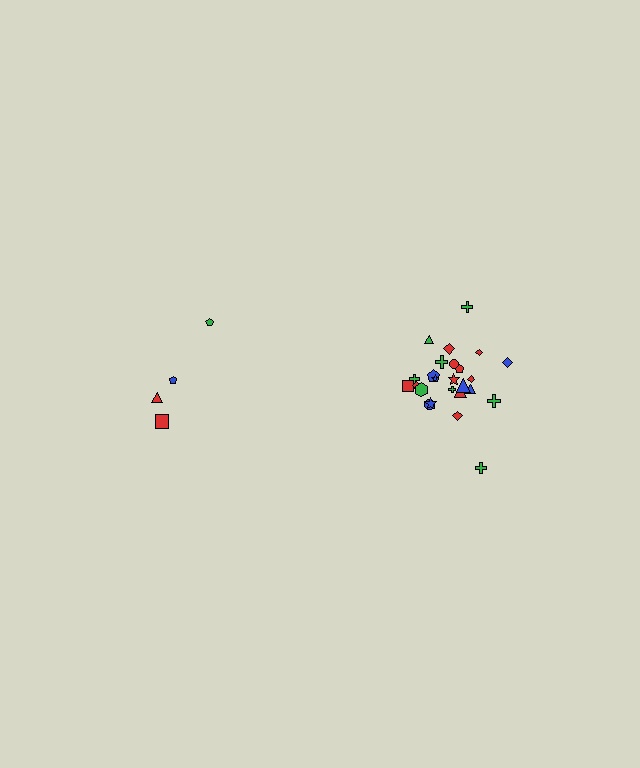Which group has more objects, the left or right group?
The right group.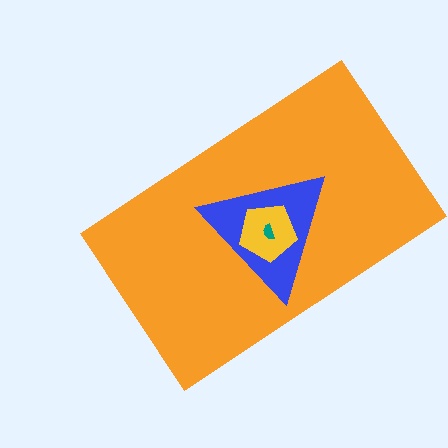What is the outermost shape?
The orange rectangle.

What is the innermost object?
The teal semicircle.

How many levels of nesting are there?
4.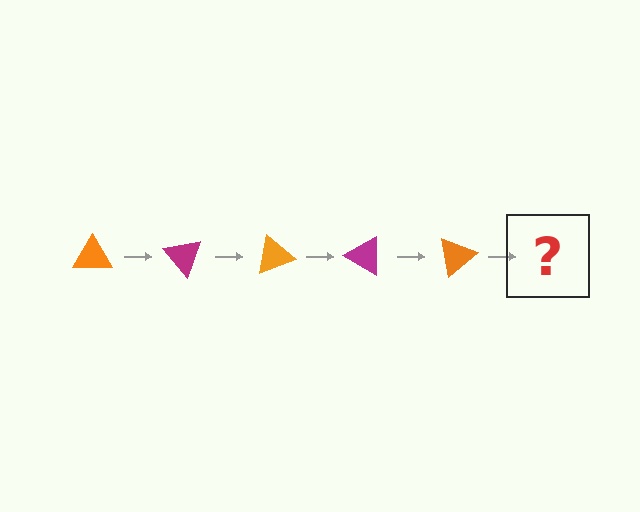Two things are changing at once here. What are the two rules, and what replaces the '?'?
The two rules are that it rotates 50 degrees each step and the color cycles through orange and magenta. The '?' should be a magenta triangle, rotated 250 degrees from the start.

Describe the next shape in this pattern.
It should be a magenta triangle, rotated 250 degrees from the start.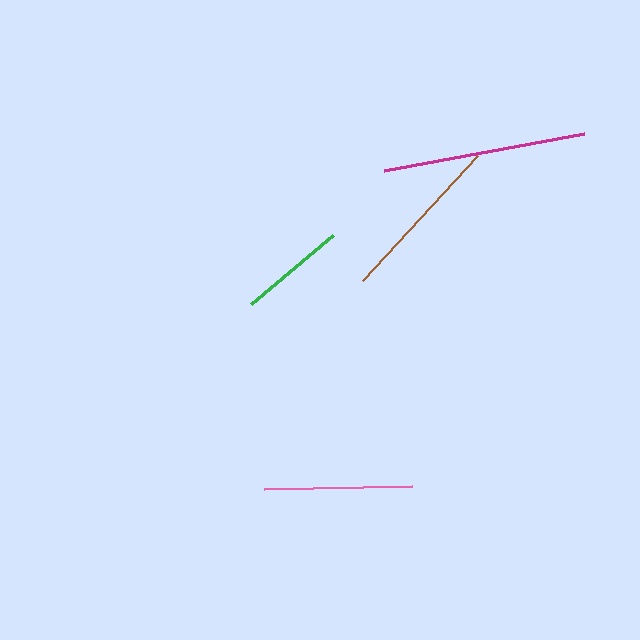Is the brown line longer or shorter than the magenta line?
The magenta line is longer than the brown line.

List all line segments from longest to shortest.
From longest to shortest: magenta, brown, pink, green.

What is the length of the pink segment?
The pink segment is approximately 148 pixels long.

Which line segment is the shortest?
The green line is the shortest at approximately 107 pixels.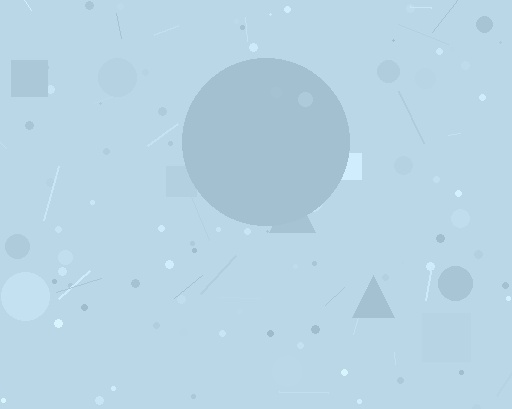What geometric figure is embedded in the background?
A circle is embedded in the background.